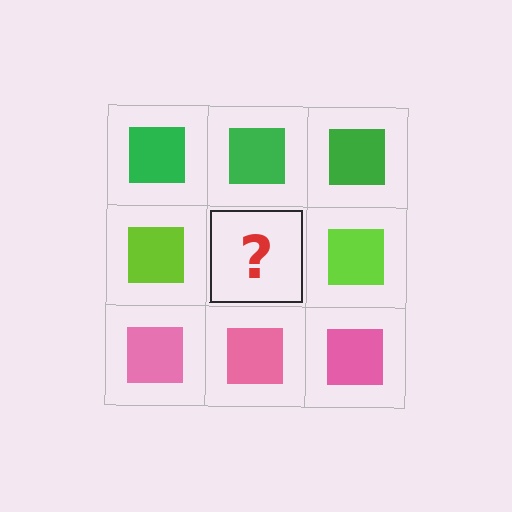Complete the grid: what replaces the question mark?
The question mark should be replaced with a lime square.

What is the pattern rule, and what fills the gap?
The rule is that each row has a consistent color. The gap should be filled with a lime square.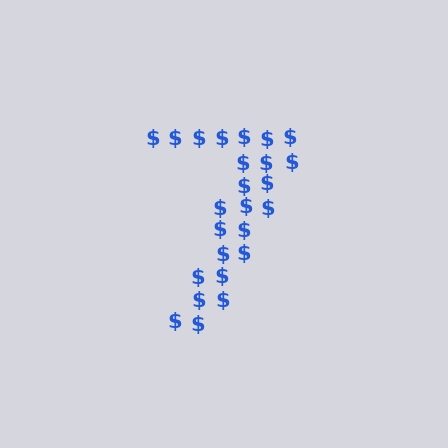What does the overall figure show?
The overall figure shows the digit 7.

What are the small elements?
The small elements are dollar signs.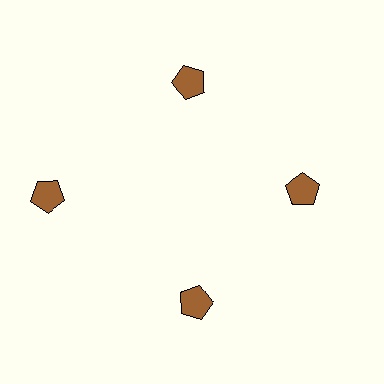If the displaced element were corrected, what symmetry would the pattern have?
It would have 4-fold rotational symmetry — the pattern would map onto itself every 90 degrees.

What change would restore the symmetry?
The symmetry would be restored by moving it inward, back onto the ring so that all 4 pentagons sit at equal angles and equal distance from the center.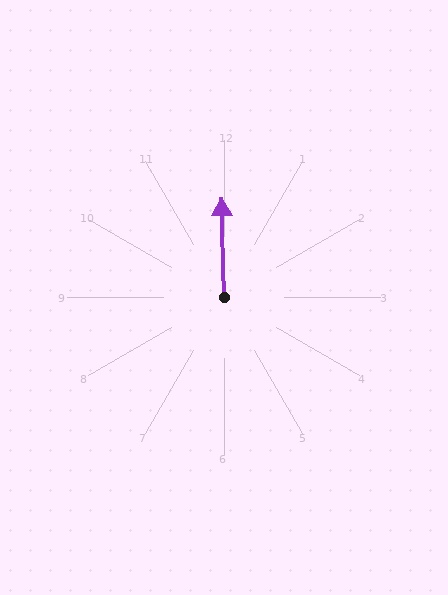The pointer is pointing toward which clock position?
Roughly 12 o'clock.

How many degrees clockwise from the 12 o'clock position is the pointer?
Approximately 359 degrees.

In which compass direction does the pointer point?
North.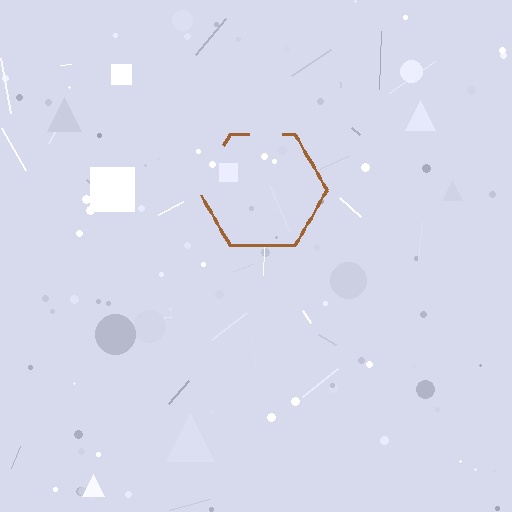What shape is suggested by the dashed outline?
The dashed outline suggests a hexagon.